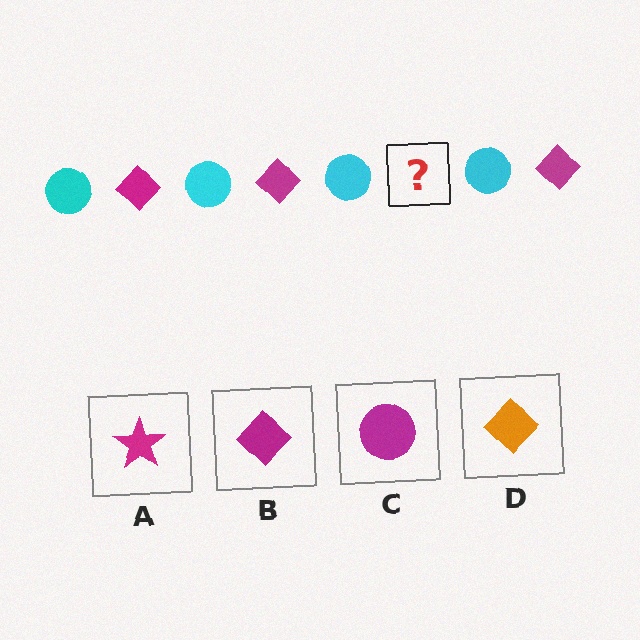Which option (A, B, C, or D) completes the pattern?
B.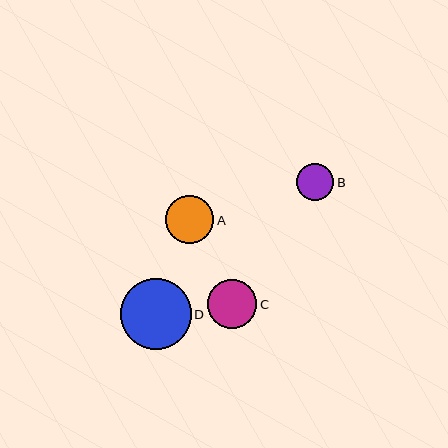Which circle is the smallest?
Circle B is the smallest with a size of approximately 37 pixels.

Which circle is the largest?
Circle D is the largest with a size of approximately 71 pixels.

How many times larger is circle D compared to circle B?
Circle D is approximately 1.9 times the size of circle B.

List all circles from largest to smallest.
From largest to smallest: D, C, A, B.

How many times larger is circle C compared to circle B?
Circle C is approximately 1.3 times the size of circle B.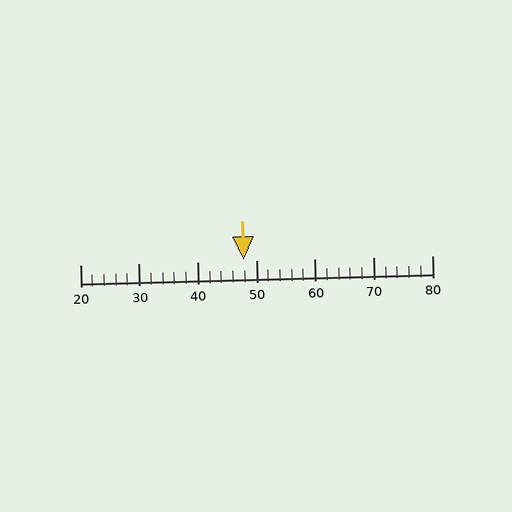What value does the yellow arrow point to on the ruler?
The yellow arrow points to approximately 48.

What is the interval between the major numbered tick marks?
The major tick marks are spaced 10 units apart.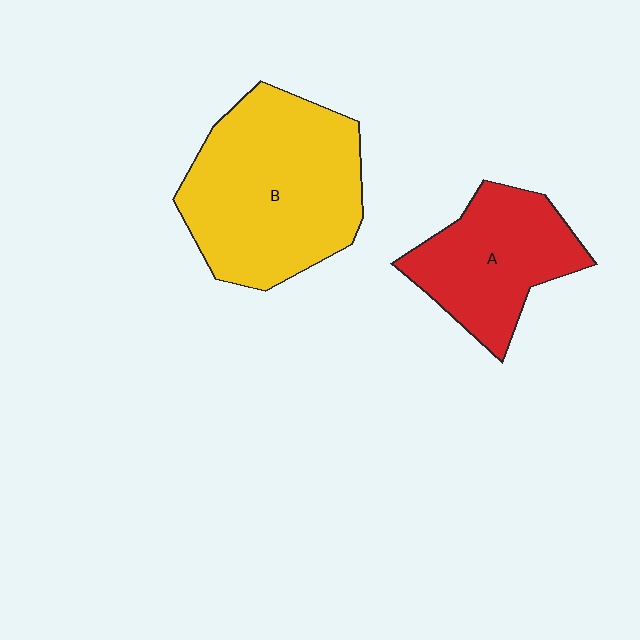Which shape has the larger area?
Shape B (yellow).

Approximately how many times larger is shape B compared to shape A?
Approximately 1.6 times.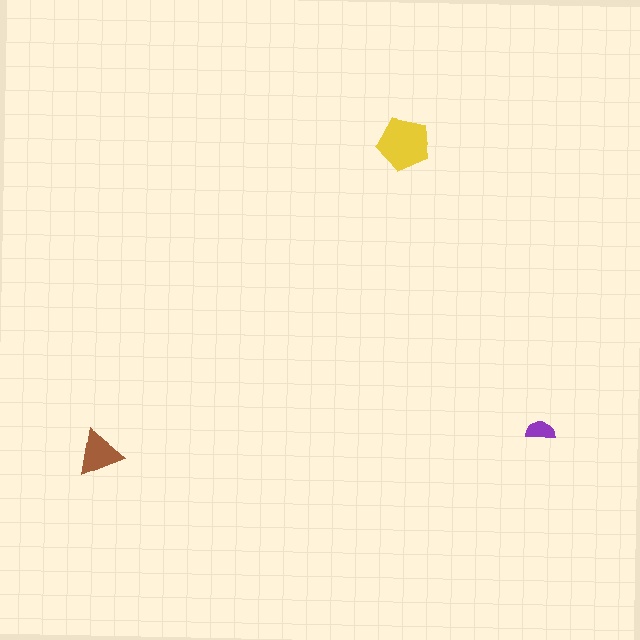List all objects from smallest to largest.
The purple semicircle, the brown triangle, the yellow pentagon.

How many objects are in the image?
There are 3 objects in the image.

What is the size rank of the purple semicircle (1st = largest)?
3rd.